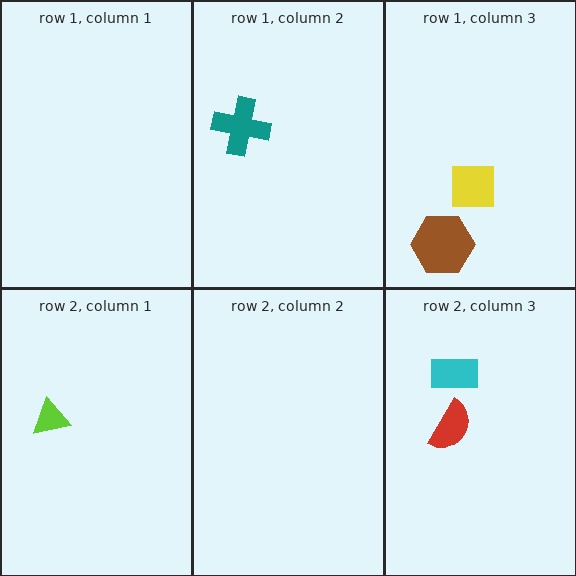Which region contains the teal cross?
The row 1, column 2 region.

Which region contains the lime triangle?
The row 2, column 1 region.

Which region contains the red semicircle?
The row 2, column 3 region.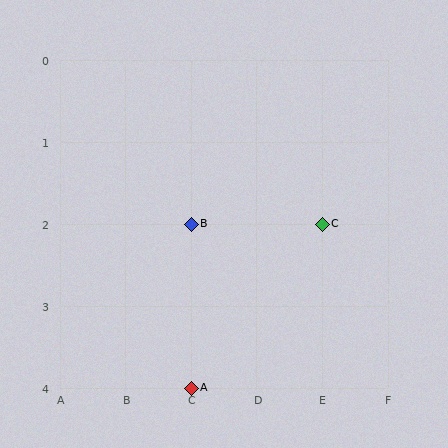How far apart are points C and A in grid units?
Points C and A are 2 columns and 2 rows apart (about 2.8 grid units diagonally).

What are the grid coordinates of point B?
Point B is at grid coordinates (C, 2).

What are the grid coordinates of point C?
Point C is at grid coordinates (E, 2).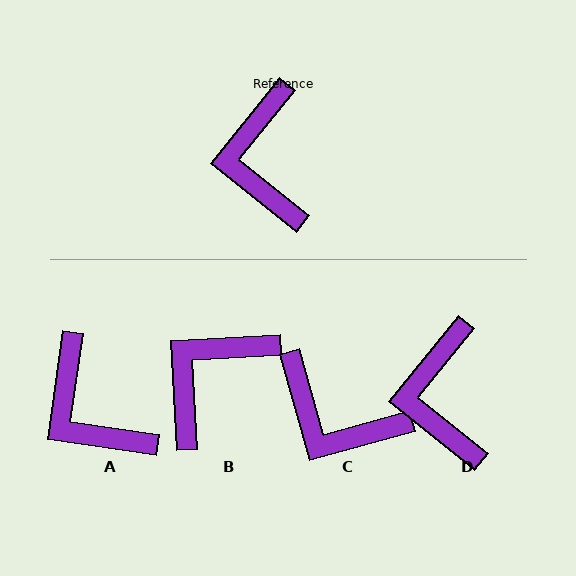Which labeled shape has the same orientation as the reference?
D.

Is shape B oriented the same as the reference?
No, it is off by about 48 degrees.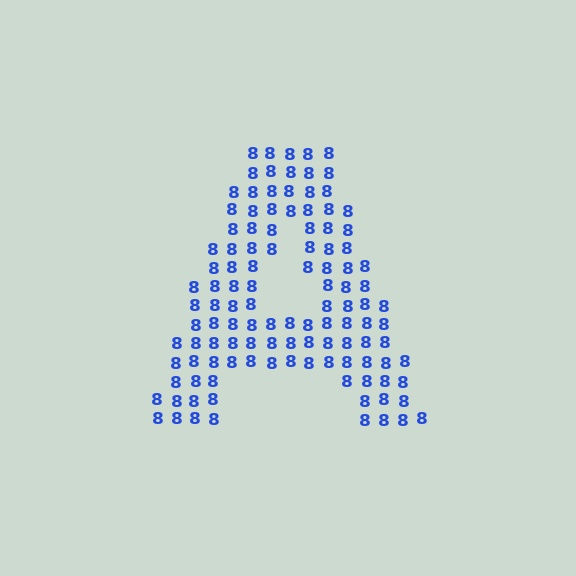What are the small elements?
The small elements are digit 8's.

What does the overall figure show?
The overall figure shows the letter A.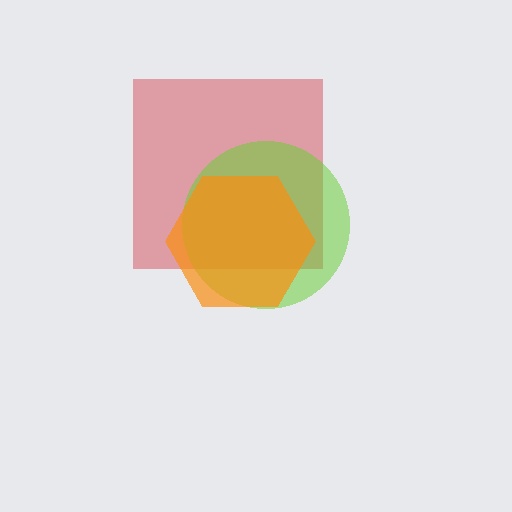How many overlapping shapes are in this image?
There are 3 overlapping shapes in the image.